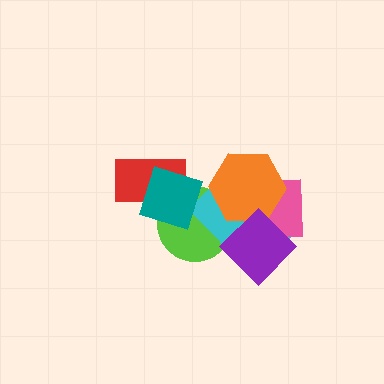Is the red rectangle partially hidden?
Yes, it is partially covered by another shape.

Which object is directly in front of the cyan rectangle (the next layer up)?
The pink square is directly in front of the cyan rectangle.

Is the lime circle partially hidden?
Yes, it is partially covered by another shape.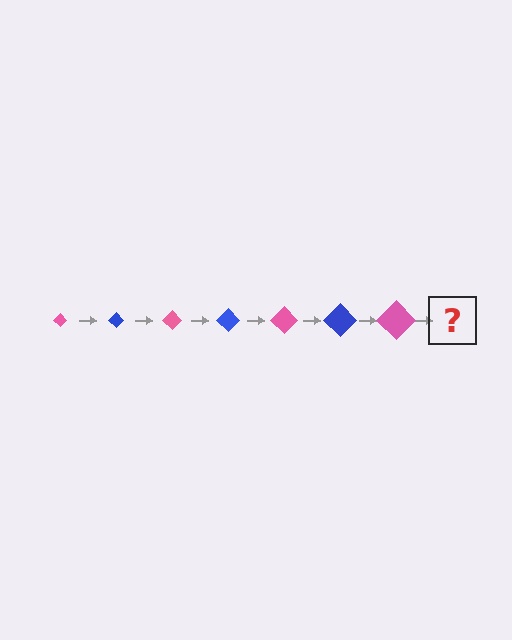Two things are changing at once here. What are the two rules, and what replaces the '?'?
The two rules are that the diamond grows larger each step and the color cycles through pink and blue. The '?' should be a blue diamond, larger than the previous one.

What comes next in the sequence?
The next element should be a blue diamond, larger than the previous one.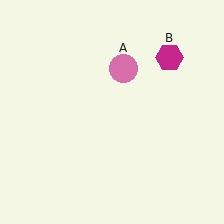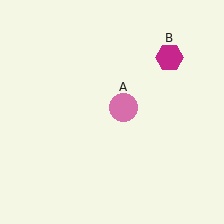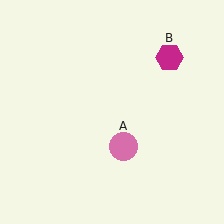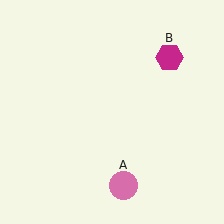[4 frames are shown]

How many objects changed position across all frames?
1 object changed position: pink circle (object A).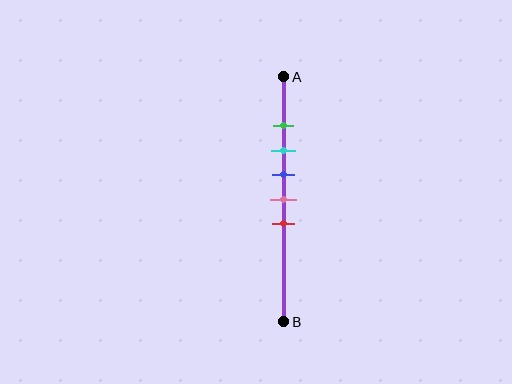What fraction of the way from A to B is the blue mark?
The blue mark is approximately 40% (0.4) of the way from A to B.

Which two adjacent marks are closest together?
The green and cyan marks are the closest adjacent pair.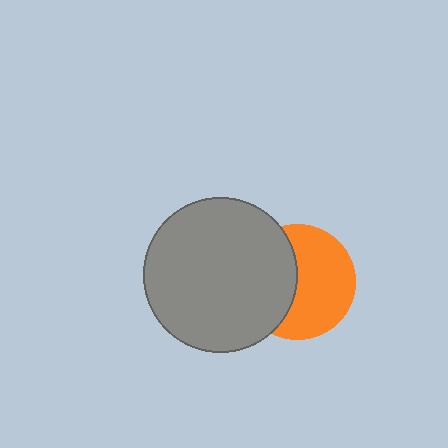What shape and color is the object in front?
The object in front is a gray circle.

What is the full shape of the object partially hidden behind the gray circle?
The partially hidden object is an orange circle.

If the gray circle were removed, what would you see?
You would see the complete orange circle.